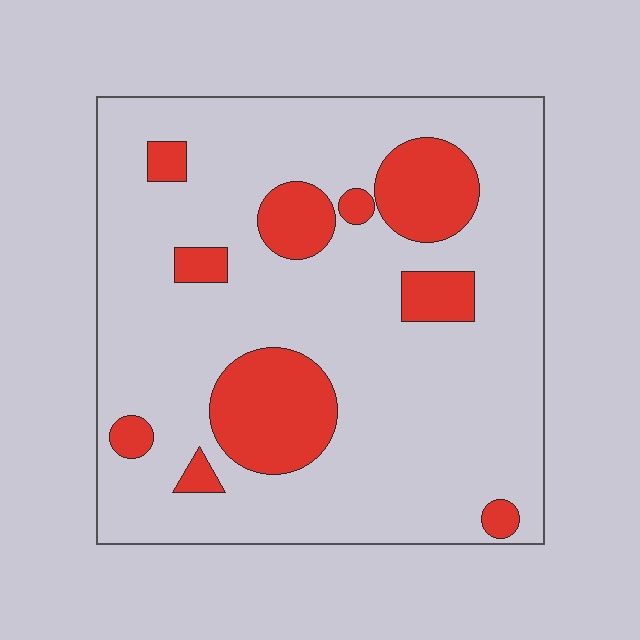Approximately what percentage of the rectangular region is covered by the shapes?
Approximately 20%.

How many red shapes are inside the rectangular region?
10.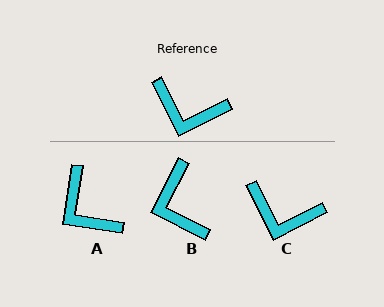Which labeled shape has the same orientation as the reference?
C.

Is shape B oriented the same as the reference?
No, it is off by about 54 degrees.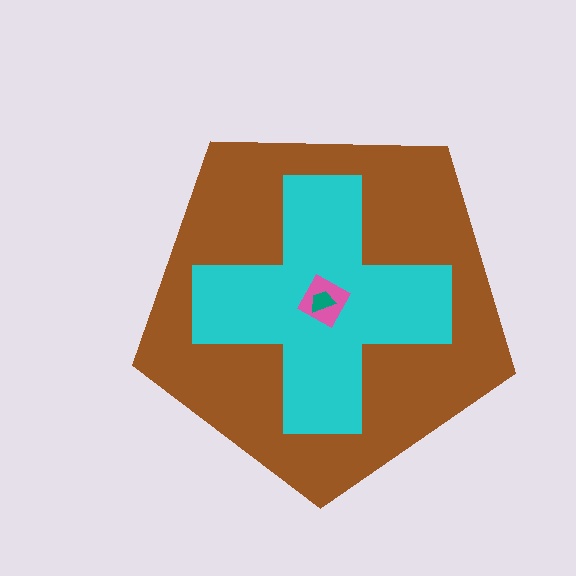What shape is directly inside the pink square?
The teal trapezoid.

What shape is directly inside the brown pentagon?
The cyan cross.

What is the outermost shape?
The brown pentagon.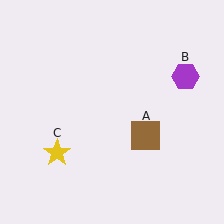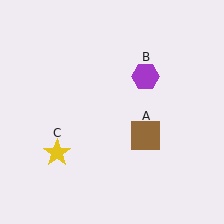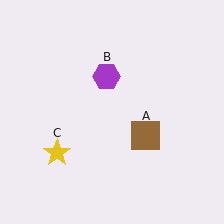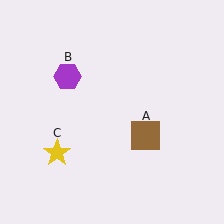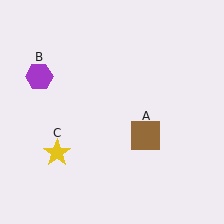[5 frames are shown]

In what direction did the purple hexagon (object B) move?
The purple hexagon (object B) moved left.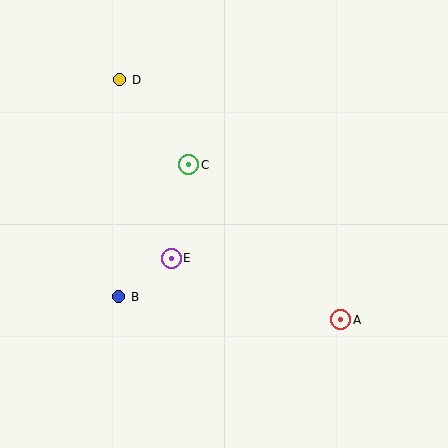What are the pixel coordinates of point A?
Point A is at (341, 320).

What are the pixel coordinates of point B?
Point B is at (119, 297).